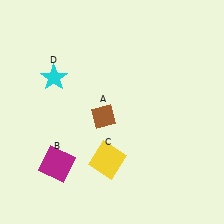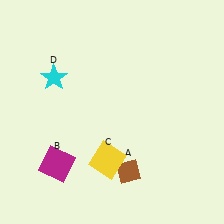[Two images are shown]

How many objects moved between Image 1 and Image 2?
1 object moved between the two images.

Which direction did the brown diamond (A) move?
The brown diamond (A) moved down.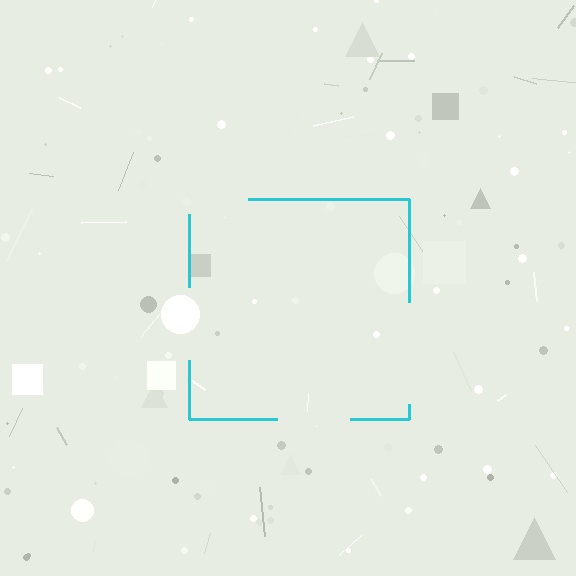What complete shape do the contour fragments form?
The contour fragments form a square.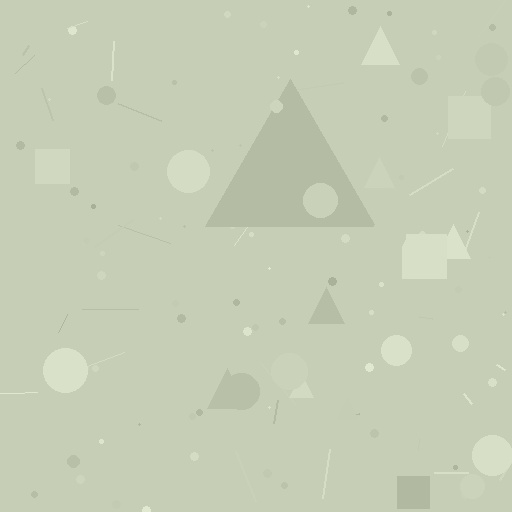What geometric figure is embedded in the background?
A triangle is embedded in the background.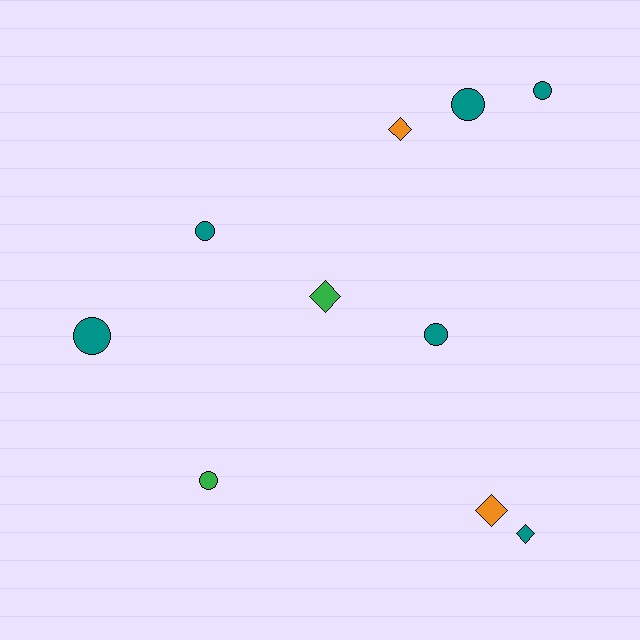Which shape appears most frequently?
Circle, with 6 objects.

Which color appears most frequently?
Teal, with 6 objects.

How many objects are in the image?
There are 10 objects.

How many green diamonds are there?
There is 1 green diamond.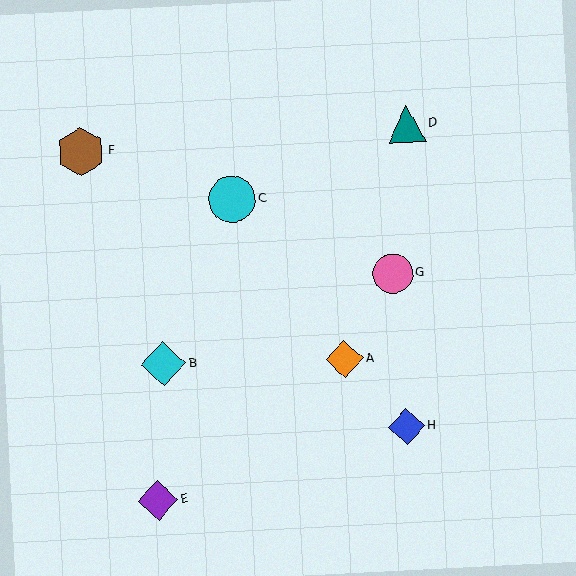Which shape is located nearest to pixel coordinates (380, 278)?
The pink circle (labeled G) at (393, 274) is nearest to that location.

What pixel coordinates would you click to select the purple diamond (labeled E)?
Click at (158, 500) to select the purple diamond E.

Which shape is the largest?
The brown hexagon (labeled F) is the largest.